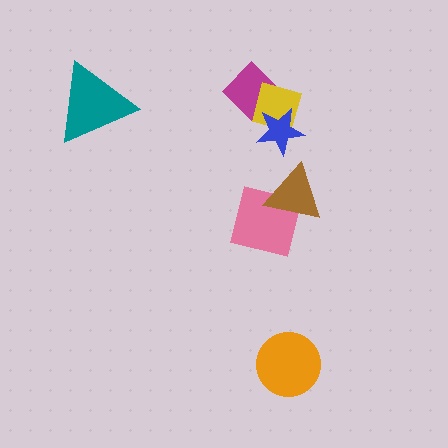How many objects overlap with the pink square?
1 object overlaps with the pink square.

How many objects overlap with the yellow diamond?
2 objects overlap with the yellow diamond.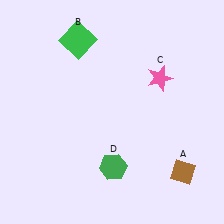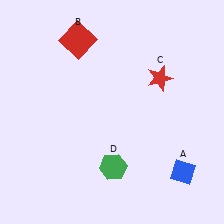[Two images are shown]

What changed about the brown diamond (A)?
In Image 1, A is brown. In Image 2, it changed to blue.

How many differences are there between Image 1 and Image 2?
There are 3 differences between the two images.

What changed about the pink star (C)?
In Image 1, C is pink. In Image 2, it changed to red.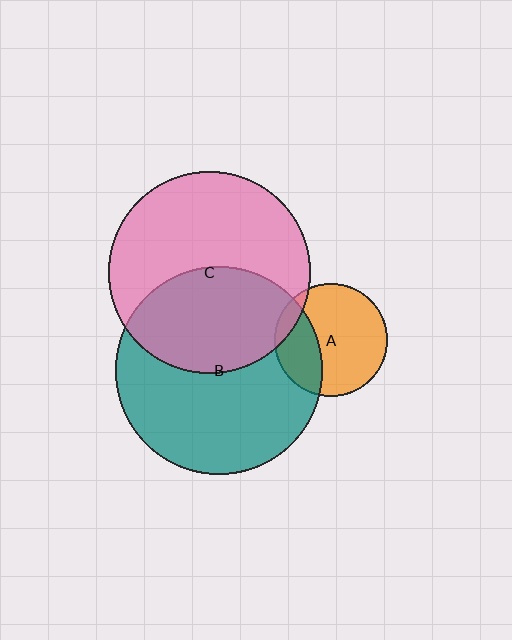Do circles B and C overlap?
Yes.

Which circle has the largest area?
Circle B (teal).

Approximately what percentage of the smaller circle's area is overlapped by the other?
Approximately 40%.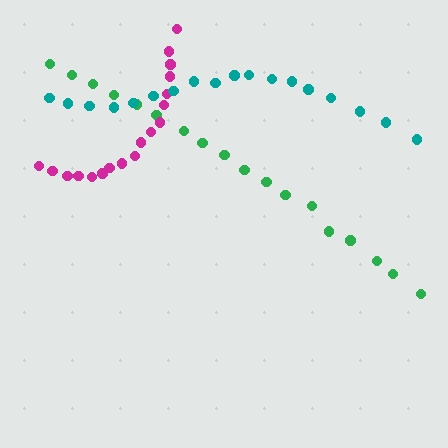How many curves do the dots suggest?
There are 3 distinct paths.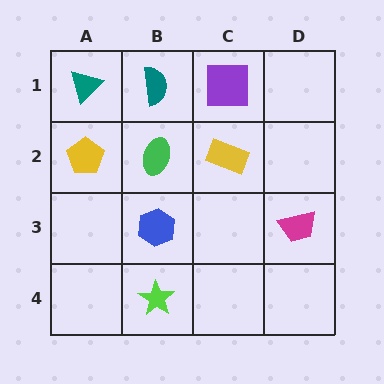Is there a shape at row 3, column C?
No, that cell is empty.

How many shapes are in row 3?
2 shapes.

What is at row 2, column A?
A yellow pentagon.